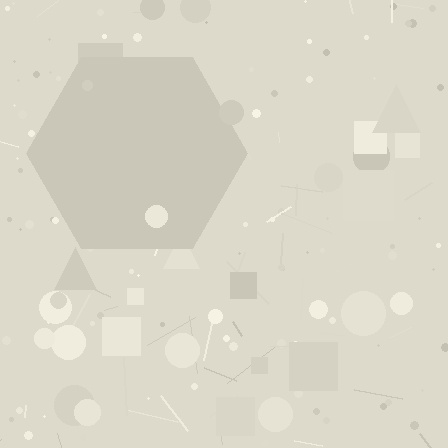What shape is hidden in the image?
A hexagon is hidden in the image.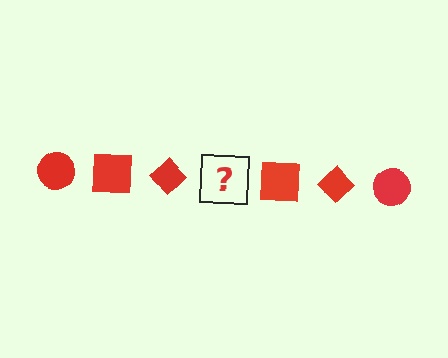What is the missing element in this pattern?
The missing element is a red circle.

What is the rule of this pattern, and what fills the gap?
The rule is that the pattern cycles through circle, square, diamond shapes in red. The gap should be filled with a red circle.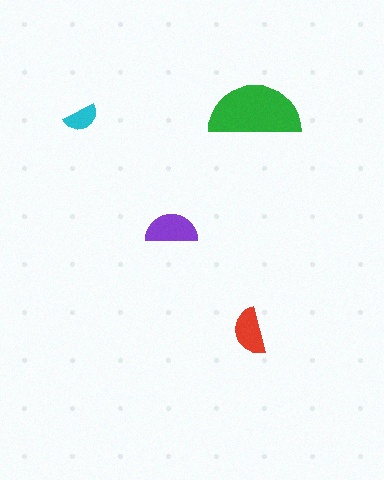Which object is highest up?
The green semicircle is topmost.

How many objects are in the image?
There are 4 objects in the image.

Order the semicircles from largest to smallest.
the green one, the purple one, the red one, the cyan one.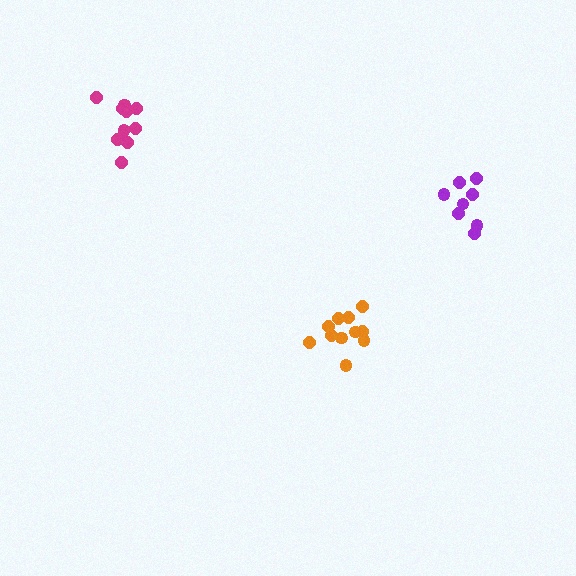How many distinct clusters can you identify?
There are 3 distinct clusters.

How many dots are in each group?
Group 1: 8 dots, Group 2: 10 dots, Group 3: 11 dots (29 total).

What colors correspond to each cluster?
The clusters are colored: purple, magenta, orange.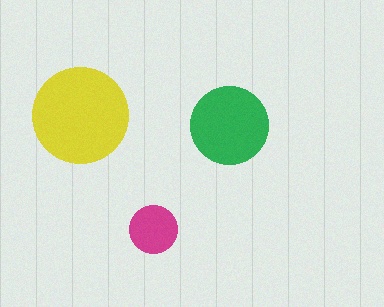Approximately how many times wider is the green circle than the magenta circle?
About 1.5 times wider.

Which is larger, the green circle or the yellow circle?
The yellow one.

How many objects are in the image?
There are 3 objects in the image.